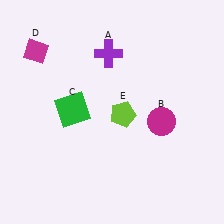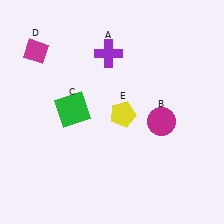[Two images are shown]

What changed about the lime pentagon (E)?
In Image 1, E is lime. In Image 2, it changed to yellow.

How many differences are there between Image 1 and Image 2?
There is 1 difference between the two images.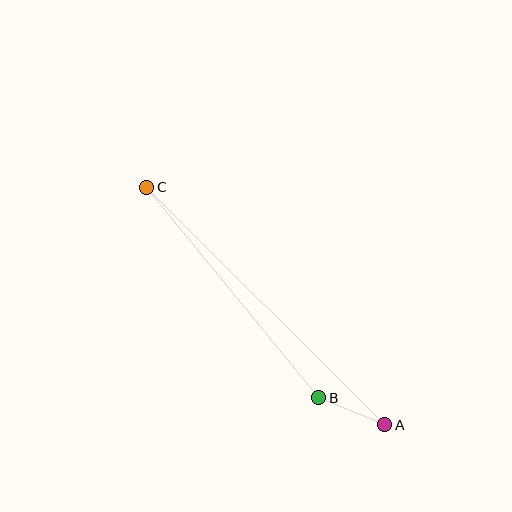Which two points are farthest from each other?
Points A and C are farthest from each other.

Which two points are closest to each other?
Points A and B are closest to each other.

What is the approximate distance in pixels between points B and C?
The distance between B and C is approximately 272 pixels.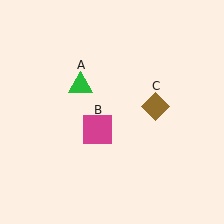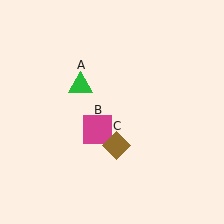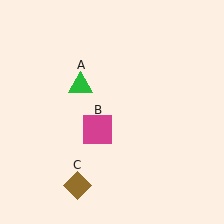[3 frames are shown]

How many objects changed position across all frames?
1 object changed position: brown diamond (object C).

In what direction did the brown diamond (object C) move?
The brown diamond (object C) moved down and to the left.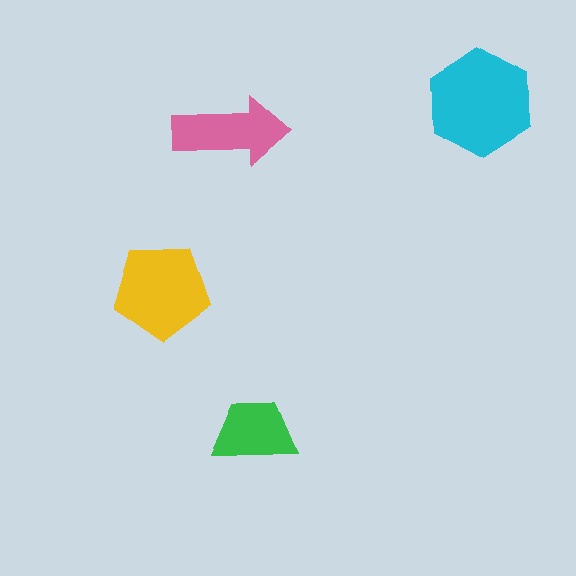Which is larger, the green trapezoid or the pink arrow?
The pink arrow.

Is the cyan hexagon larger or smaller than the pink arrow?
Larger.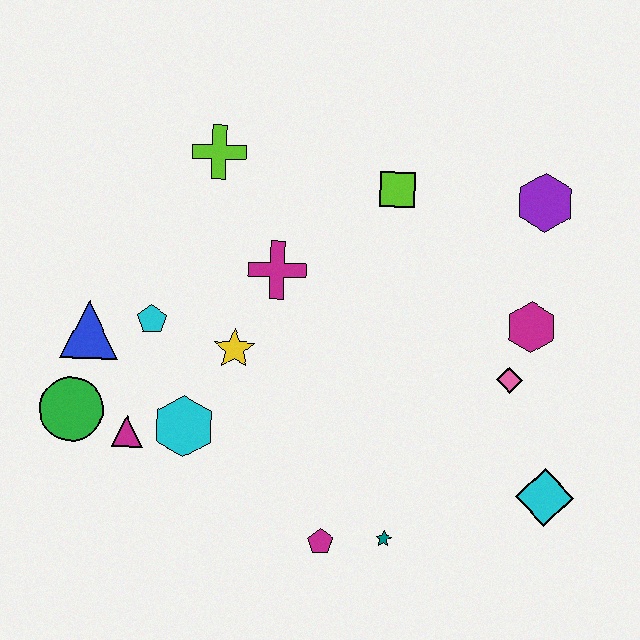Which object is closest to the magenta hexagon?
The pink diamond is closest to the magenta hexagon.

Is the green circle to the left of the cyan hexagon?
Yes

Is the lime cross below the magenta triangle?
No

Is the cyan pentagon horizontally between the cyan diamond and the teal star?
No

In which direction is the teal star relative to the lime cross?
The teal star is below the lime cross.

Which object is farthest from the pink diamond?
The green circle is farthest from the pink diamond.